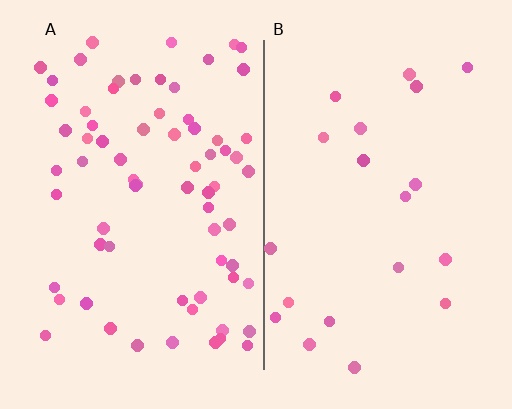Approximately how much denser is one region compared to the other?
Approximately 3.5× — region A over region B.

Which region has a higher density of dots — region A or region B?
A (the left).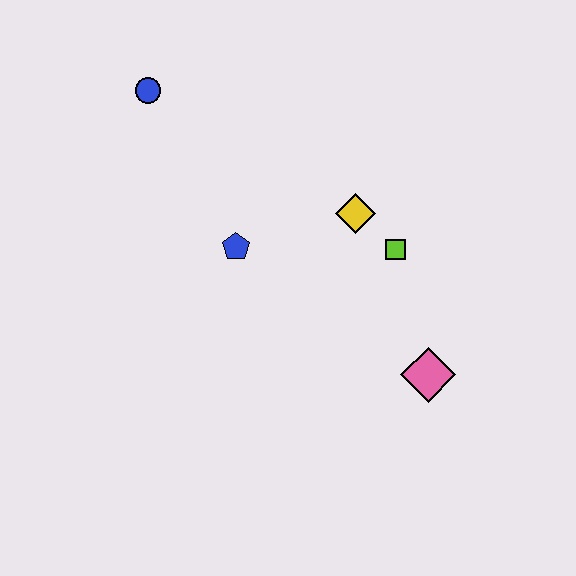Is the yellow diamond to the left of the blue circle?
No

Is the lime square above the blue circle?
No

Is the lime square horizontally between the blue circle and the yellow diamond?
No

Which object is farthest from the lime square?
The blue circle is farthest from the lime square.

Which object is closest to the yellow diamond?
The lime square is closest to the yellow diamond.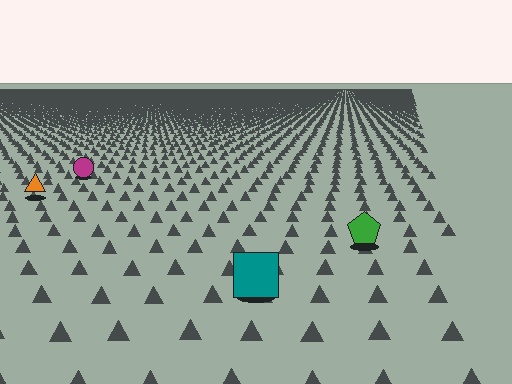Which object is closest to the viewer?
The teal square is closest. The texture marks near it are larger and more spread out.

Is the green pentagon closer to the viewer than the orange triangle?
Yes. The green pentagon is closer — you can tell from the texture gradient: the ground texture is coarser near it.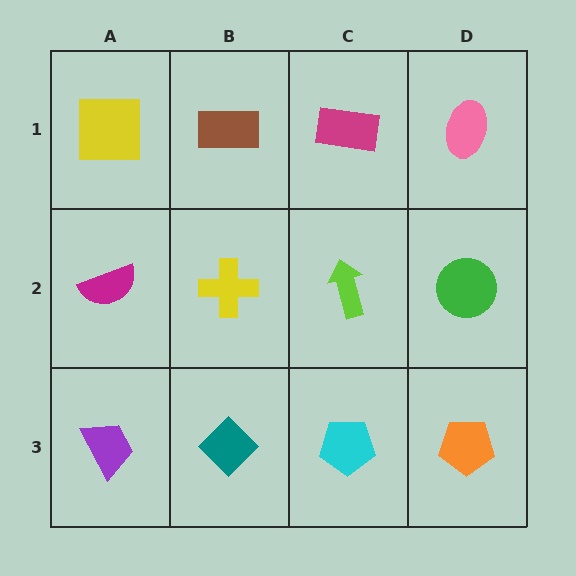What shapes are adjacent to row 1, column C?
A lime arrow (row 2, column C), a brown rectangle (row 1, column B), a pink ellipse (row 1, column D).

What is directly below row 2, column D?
An orange pentagon.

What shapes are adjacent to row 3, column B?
A yellow cross (row 2, column B), a purple trapezoid (row 3, column A), a cyan pentagon (row 3, column C).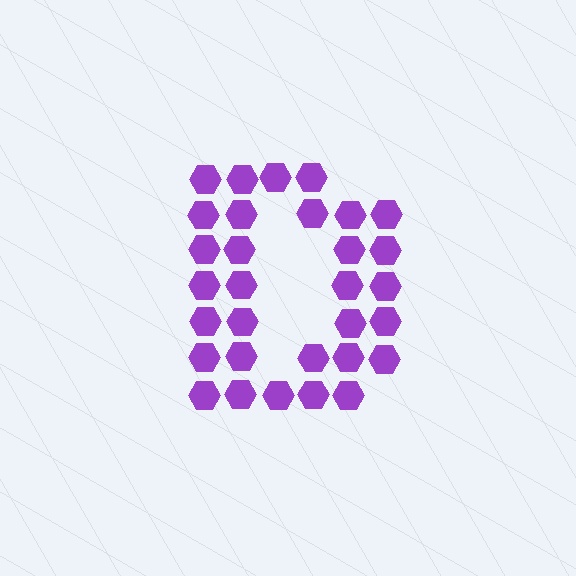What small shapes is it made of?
It is made of small hexagons.